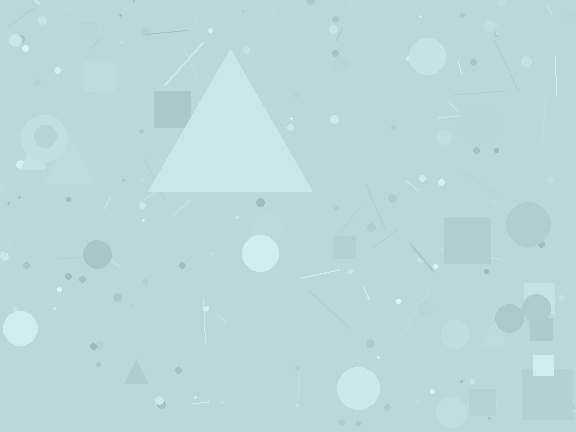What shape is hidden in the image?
A triangle is hidden in the image.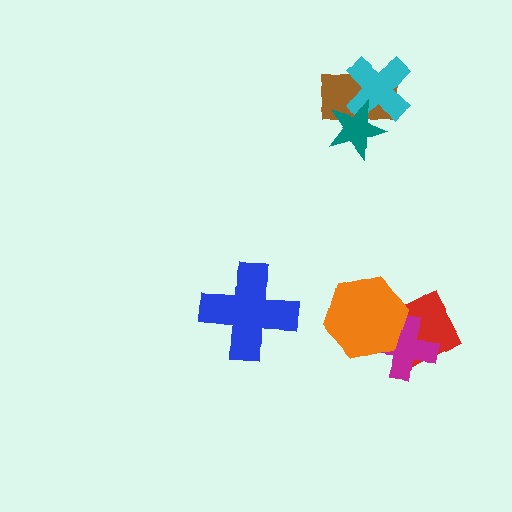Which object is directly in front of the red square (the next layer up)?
The magenta cross is directly in front of the red square.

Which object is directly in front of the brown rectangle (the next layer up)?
The cyan cross is directly in front of the brown rectangle.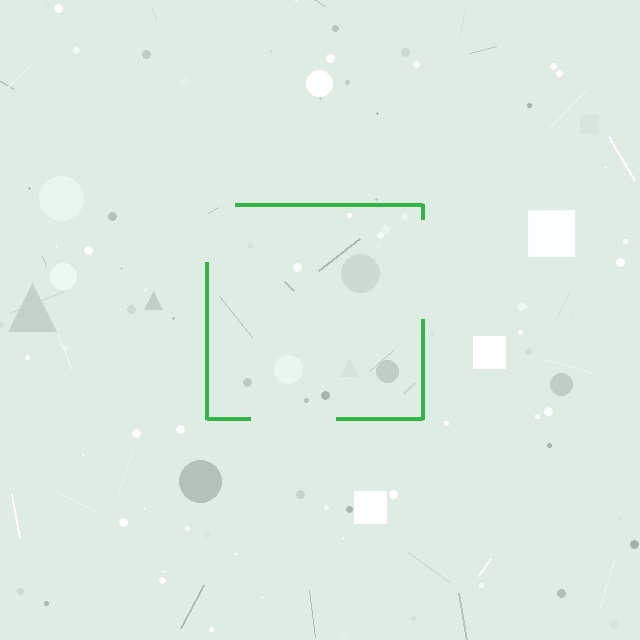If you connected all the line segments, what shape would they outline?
They would outline a square.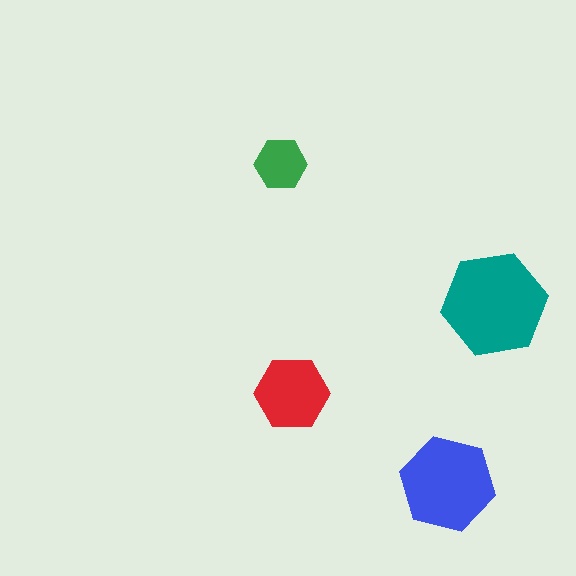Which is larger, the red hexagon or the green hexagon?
The red one.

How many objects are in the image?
There are 4 objects in the image.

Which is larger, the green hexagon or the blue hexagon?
The blue one.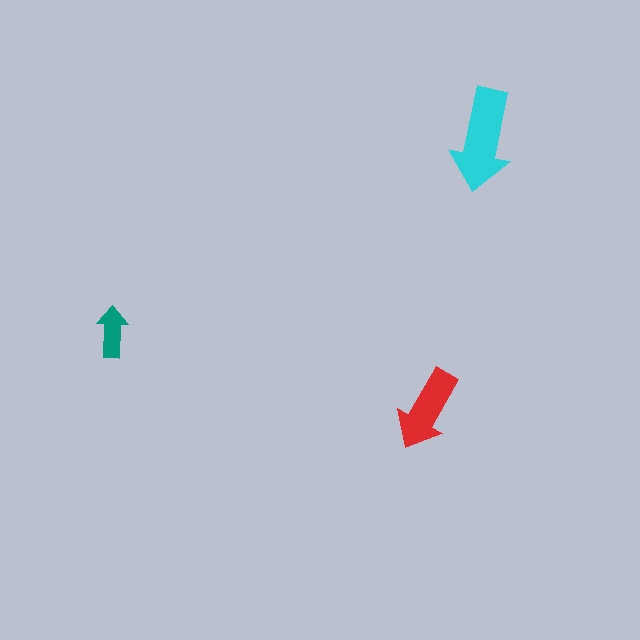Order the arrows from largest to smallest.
the cyan one, the red one, the teal one.